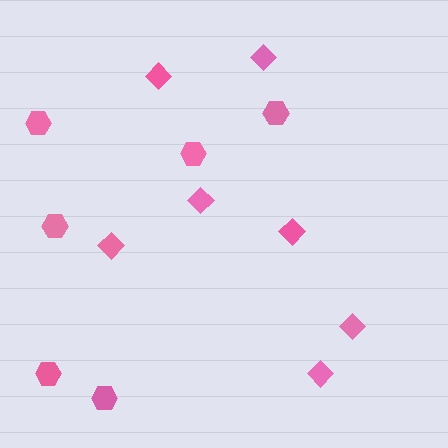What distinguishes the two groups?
There are 2 groups: one group of hexagons (6) and one group of diamonds (7).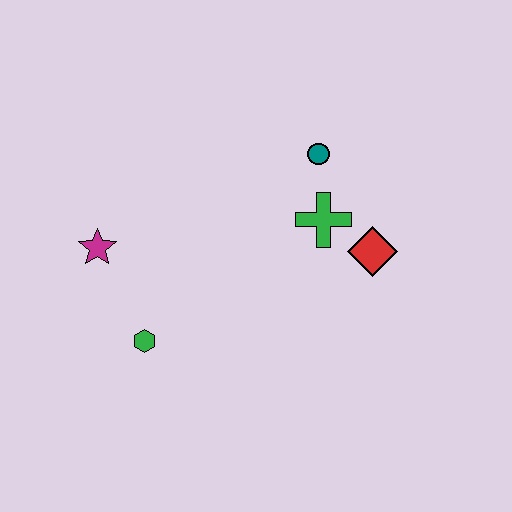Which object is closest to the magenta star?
The green hexagon is closest to the magenta star.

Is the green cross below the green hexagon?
No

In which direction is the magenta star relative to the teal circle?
The magenta star is to the left of the teal circle.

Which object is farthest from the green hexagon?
The teal circle is farthest from the green hexagon.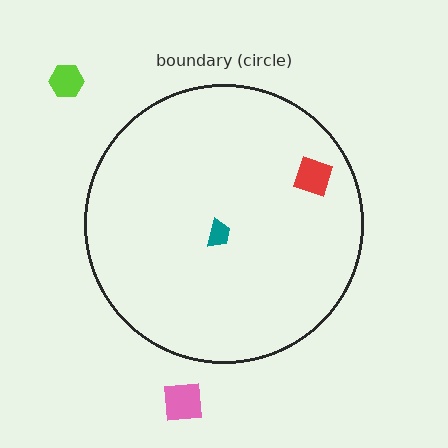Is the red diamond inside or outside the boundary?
Inside.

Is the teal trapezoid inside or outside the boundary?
Inside.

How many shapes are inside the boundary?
2 inside, 2 outside.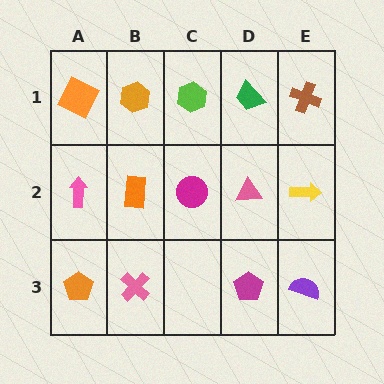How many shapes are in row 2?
5 shapes.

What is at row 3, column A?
An orange pentagon.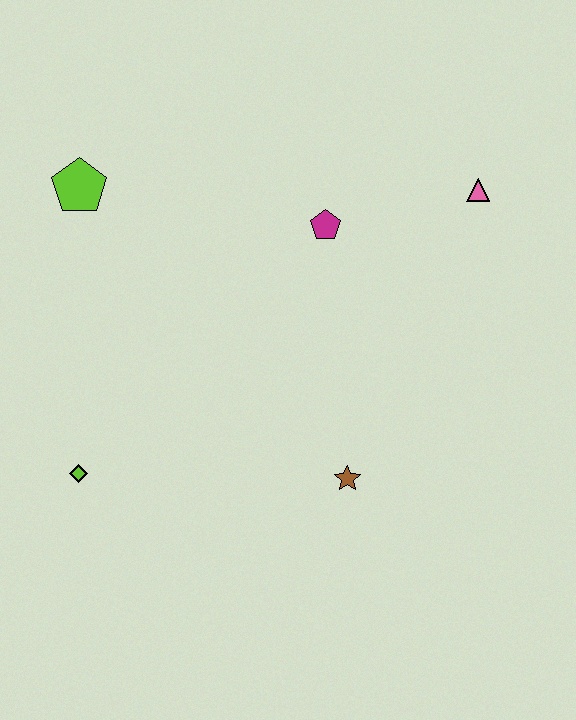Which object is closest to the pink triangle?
The magenta pentagon is closest to the pink triangle.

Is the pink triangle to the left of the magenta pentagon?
No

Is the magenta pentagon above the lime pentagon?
No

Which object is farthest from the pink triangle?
The lime diamond is farthest from the pink triangle.